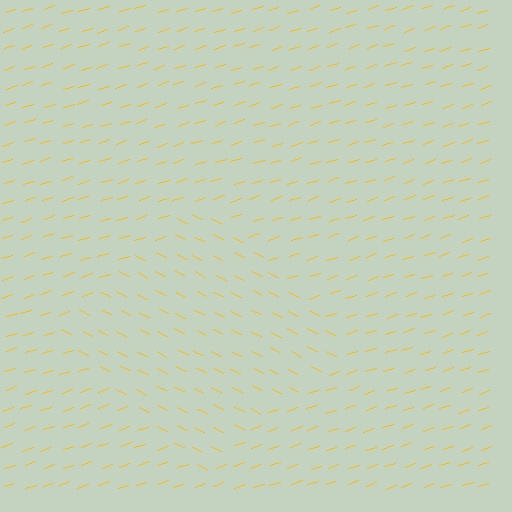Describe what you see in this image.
The image is filled with small yellow line segments. A diamond region in the image has lines oriented differently from the surrounding lines, creating a visible texture boundary.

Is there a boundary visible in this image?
Yes, there is a texture boundary formed by a change in line orientation.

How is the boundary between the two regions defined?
The boundary is defined purely by a change in line orientation (approximately 45 degrees difference). All lines are the same color and thickness.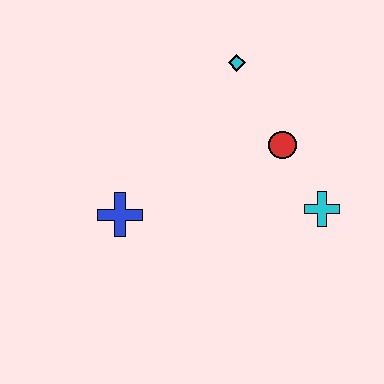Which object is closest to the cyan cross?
The red circle is closest to the cyan cross.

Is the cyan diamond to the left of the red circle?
Yes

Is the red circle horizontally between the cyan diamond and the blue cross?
No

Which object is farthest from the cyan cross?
The blue cross is farthest from the cyan cross.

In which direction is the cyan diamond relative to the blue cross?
The cyan diamond is above the blue cross.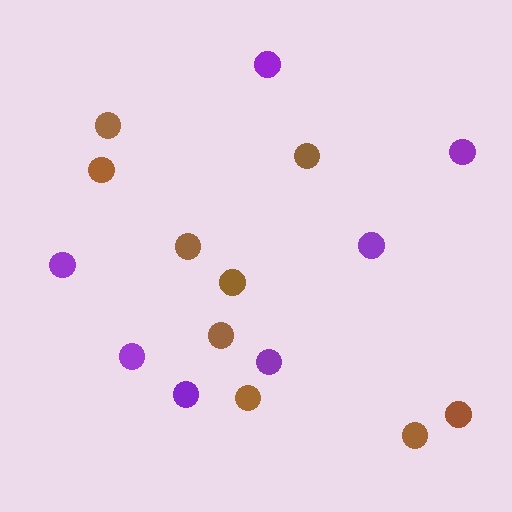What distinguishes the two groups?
There are 2 groups: one group of purple circles (7) and one group of brown circles (9).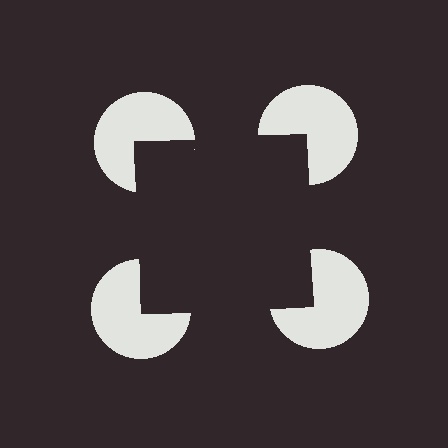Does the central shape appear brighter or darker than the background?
It typically appears slightly darker than the background, even though no actual brightness change is drawn.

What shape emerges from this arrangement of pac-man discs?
An illusory square — its edges are inferred from the aligned wedge cuts in the pac-man discs, not physically drawn.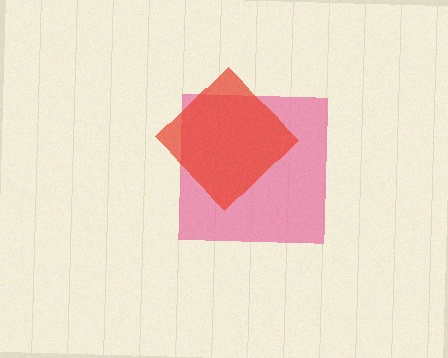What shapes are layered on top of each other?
The layered shapes are: a pink square, a red diamond.